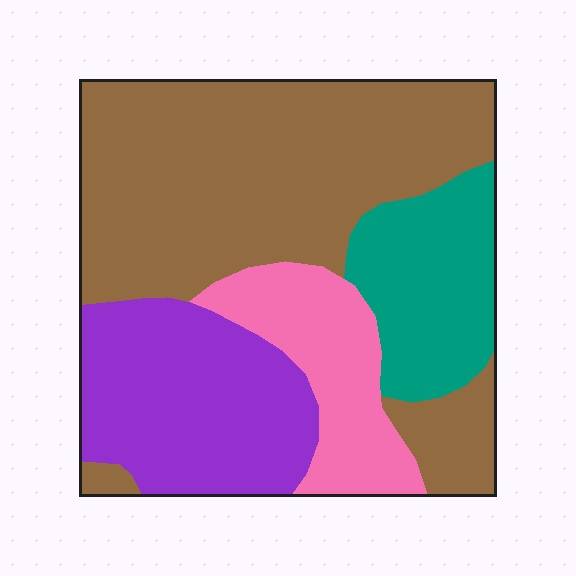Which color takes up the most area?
Brown, at roughly 50%.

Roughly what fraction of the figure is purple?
Purple takes up between a sixth and a third of the figure.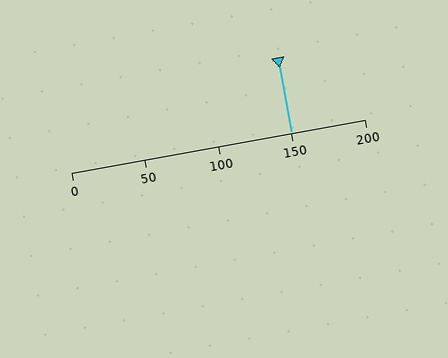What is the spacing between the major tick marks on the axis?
The major ticks are spaced 50 apart.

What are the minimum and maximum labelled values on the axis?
The axis runs from 0 to 200.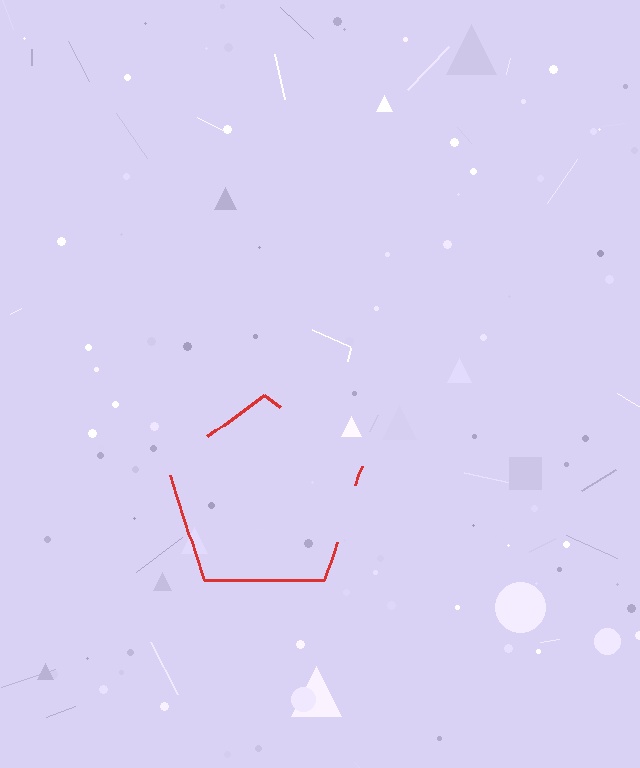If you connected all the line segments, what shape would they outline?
They would outline a pentagon.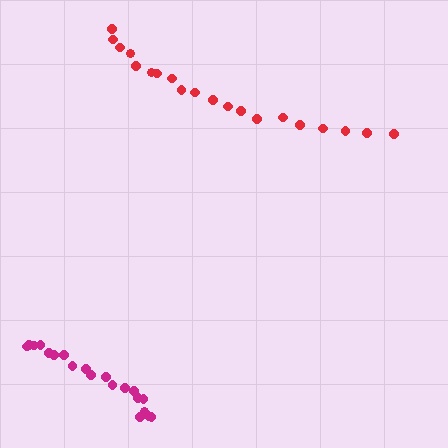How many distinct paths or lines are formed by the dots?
There are 2 distinct paths.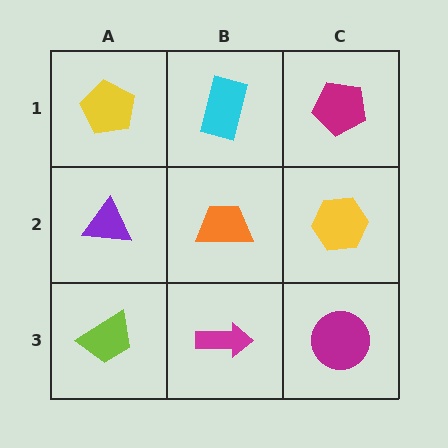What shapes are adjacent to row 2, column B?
A cyan rectangle (row 1, column B), a magenta arrow (row 3, column B), a purple triangle (row 2, column A), a yellow hexagon (row 2, column C).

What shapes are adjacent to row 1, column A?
A purple triangle (row 2, column A), a cyan rectangle (row 1, column B).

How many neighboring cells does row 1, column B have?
3.